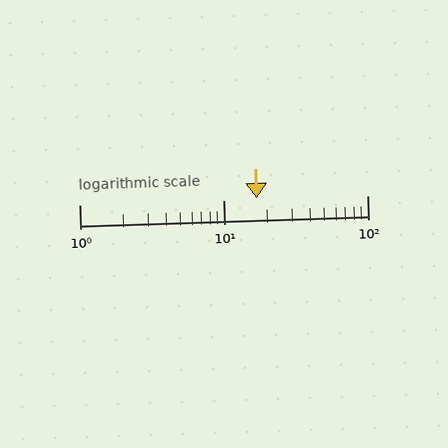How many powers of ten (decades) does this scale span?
The scale spans 2 decades, from 1 to 100.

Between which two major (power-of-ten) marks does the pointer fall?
The pointer is between 10 and 100.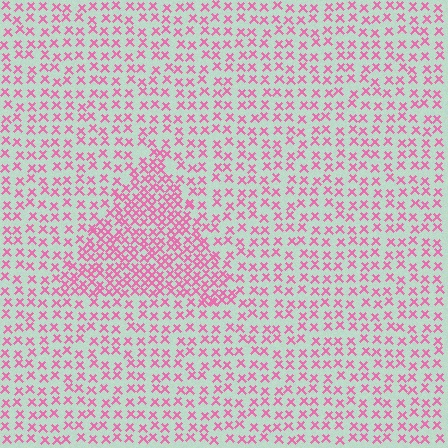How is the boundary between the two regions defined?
The boundary is defined by a change in element density (approximately 2.0x ratio). All elements are the same color, size, and shape.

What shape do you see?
I see a triangle.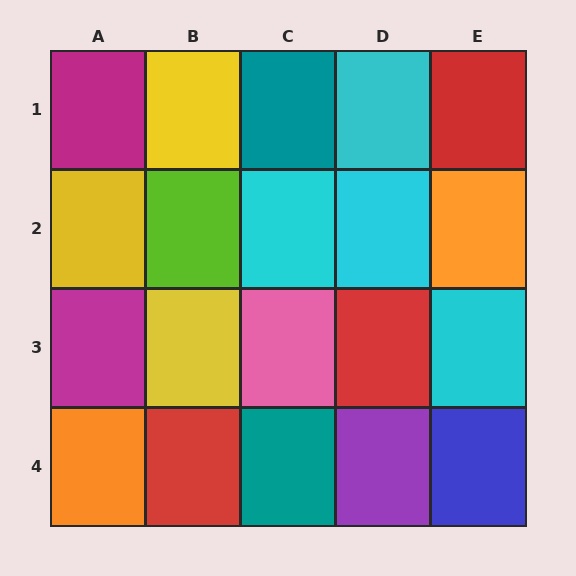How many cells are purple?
1 cell is purple.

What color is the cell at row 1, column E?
Red.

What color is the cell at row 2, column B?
Lime.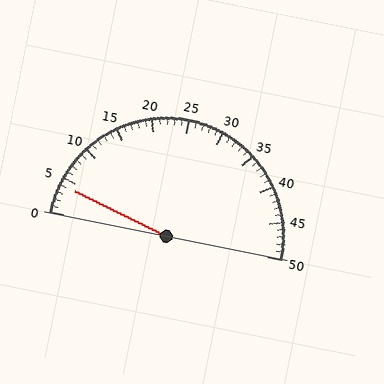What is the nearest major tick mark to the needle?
The nearest major tick mark is 5.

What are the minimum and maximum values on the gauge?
The gauge ranges from 0 to 50.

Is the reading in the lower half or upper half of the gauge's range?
The reading is in the lower half of the range (0 to 50).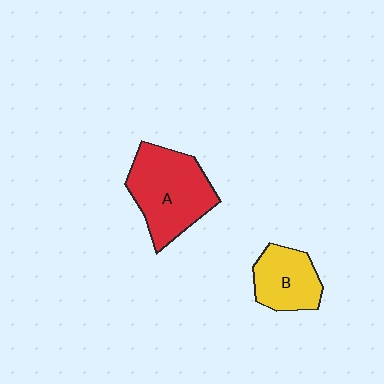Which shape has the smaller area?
Shape B (yellow).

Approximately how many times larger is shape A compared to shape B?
Approximately 1.6 times.